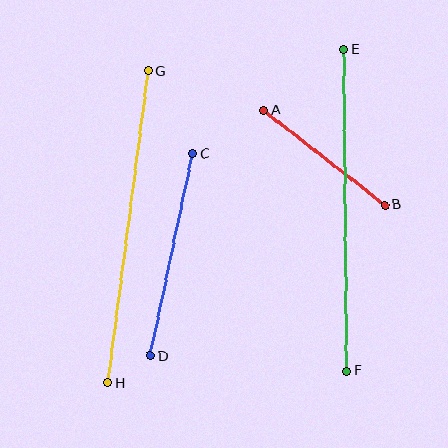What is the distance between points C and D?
The distance is approximately 207 pixels.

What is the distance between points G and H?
The distance is approximately 315 pixels.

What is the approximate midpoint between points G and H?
The midpoint is at approximately (128, 227) pixels.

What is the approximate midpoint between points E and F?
The midpoint is at approximately (345, 210) pixels.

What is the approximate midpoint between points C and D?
The midpoint is at approximately (172, 255) pixels.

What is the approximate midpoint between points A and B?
The midpoint is at approximately (324, 157) pixels.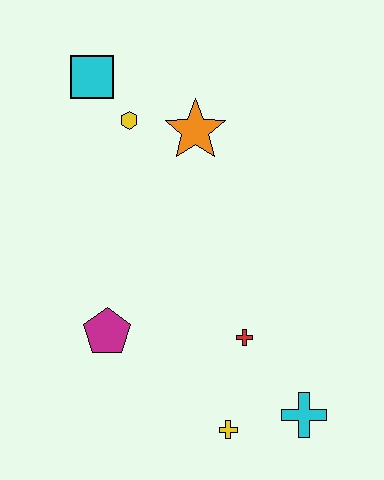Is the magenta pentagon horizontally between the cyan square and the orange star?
Yes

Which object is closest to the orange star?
The yellow hexagon is closest to the orange star.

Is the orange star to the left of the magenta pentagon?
No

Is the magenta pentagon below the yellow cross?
No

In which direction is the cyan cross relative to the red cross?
The cyan cross is below the red cross.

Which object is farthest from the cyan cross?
The cyan square is farthest from the cyan cross.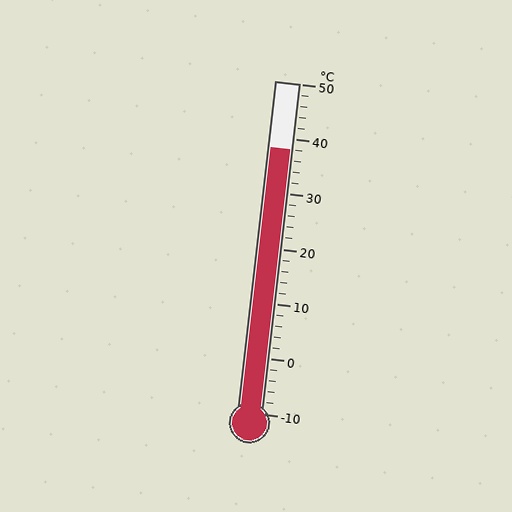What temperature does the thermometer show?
The thermometer shows approximately 38°C.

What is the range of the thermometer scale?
The thermometer scale ranges from -10°C to 50°C.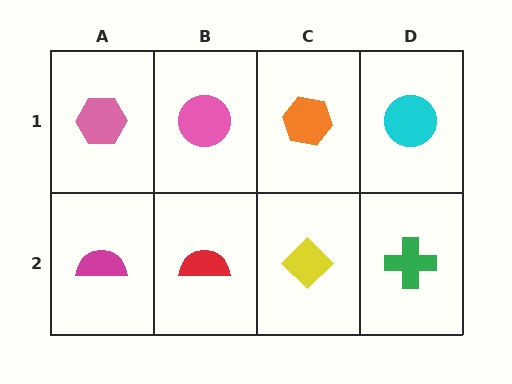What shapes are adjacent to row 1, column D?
A green cross (row 2, column D), an orange hexagon (row 1, column C).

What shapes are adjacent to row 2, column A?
A pink hexagon (row 1, column A), a red semicircle (row 2, column B).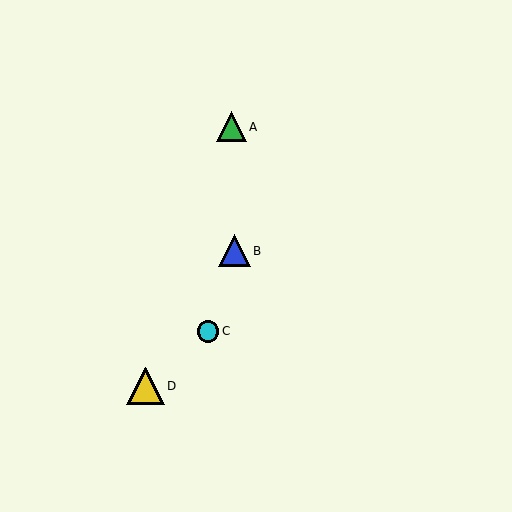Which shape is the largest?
The yellow triangle (labeled D) is the largest.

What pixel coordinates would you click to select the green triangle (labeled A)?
Click at (231, 127) to select the green triangle A.